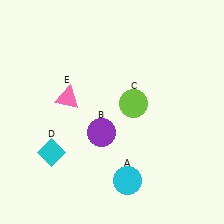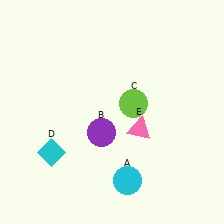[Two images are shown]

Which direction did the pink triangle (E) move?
The pink triangle (E) moved right.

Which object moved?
The pink triangle (E) moved right.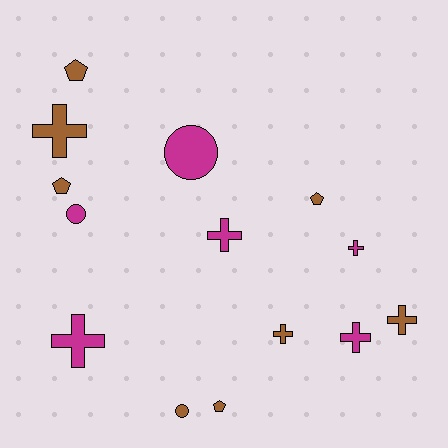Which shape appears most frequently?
Cross, with 7 objects.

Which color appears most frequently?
Brown, with 8 objects.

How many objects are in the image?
There are 14 objects.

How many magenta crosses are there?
There are 4 magenta crosses.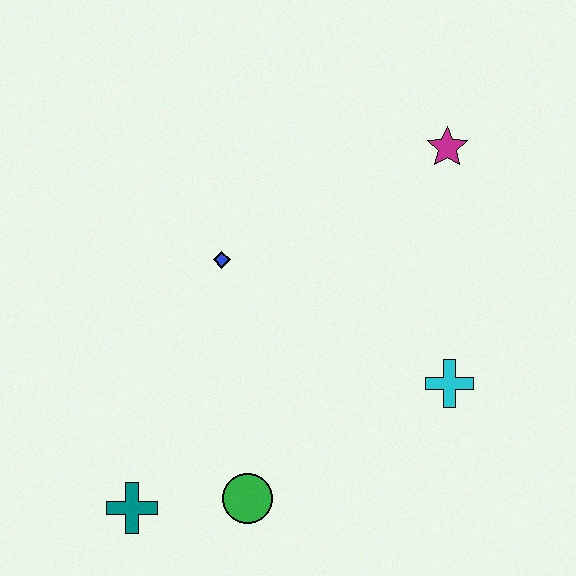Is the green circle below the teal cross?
No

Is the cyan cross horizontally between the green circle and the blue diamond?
No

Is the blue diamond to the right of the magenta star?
No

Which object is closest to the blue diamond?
The green circle is closest to the blue diamond.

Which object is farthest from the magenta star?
The teal cross is farthest from the magenta star.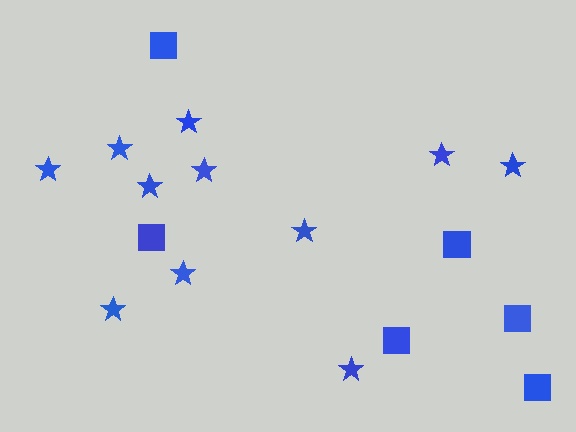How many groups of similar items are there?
There are 2 groups: one group of squares (6) and one group of stars (11).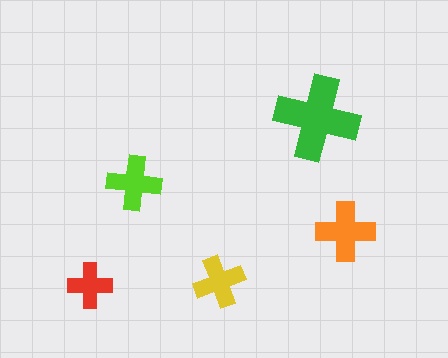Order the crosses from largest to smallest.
the green one, the orange one, the lime one, the yellow one, the red one.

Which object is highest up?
The green cross is topmost.